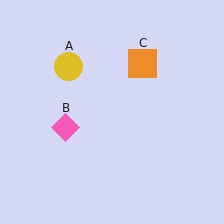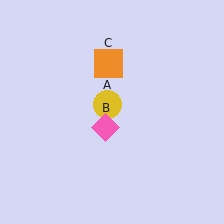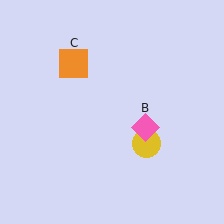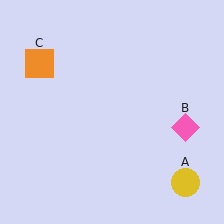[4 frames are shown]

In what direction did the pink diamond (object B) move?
The pink diamond (object B) moved right.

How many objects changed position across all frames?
3 objects changed position: yellow circle (object A), pink diamond (object B), orange square (object C).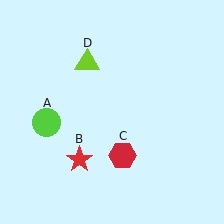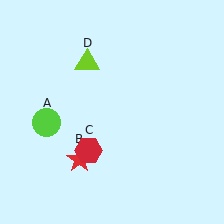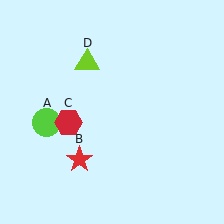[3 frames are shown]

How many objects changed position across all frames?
1 object changed position: red hexagon (object C).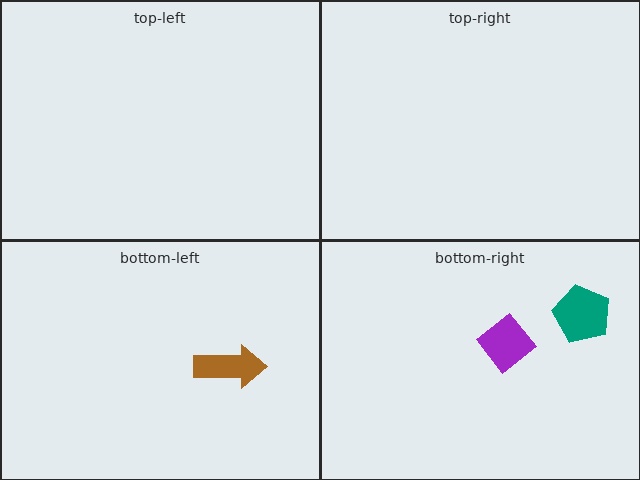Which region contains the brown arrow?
The bottom-left region.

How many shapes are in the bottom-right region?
2.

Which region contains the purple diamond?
The bottom-right region.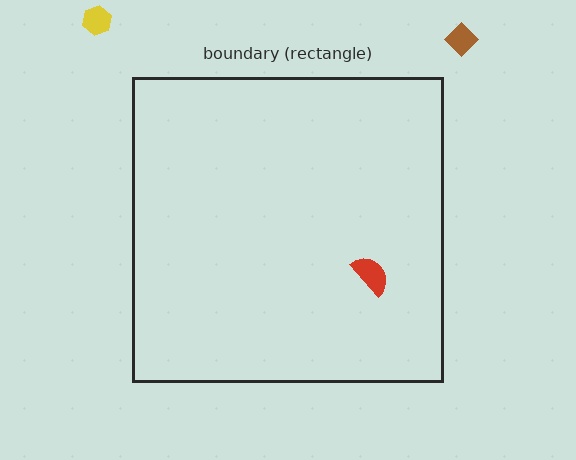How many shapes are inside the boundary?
1 inside, 2 outside.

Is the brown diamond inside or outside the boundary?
Outside.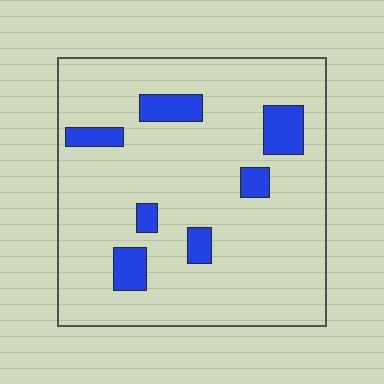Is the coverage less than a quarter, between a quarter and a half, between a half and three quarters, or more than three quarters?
Less than a quarter.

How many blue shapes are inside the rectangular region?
7.